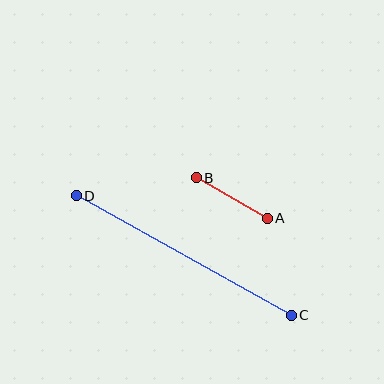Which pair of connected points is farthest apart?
Points C and D are farthest apart.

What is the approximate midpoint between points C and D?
The midpoint is at approximately (184, 256) pixels.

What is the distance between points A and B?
The distance is approximately 82 pixels.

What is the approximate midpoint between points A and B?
The midpoint is at approximately (232, 198) pixels.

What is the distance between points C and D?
The distance is approximately 246 pixels.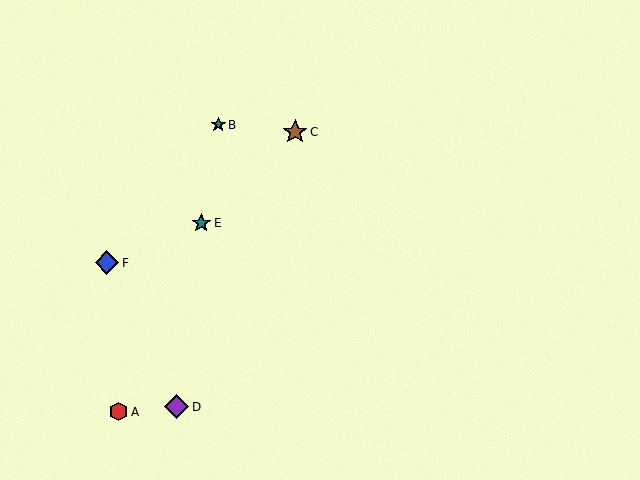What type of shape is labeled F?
Shape F is a blue diamond.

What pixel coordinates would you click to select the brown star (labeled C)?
Click at (295, 132) to select the brown star C.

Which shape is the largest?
The brown star (labeled C) is the largest.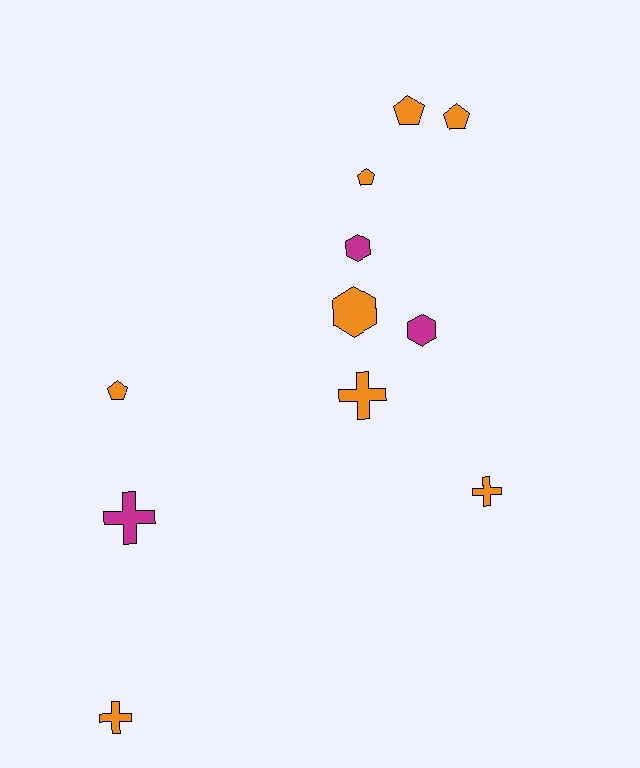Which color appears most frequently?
Orange, with 8 objects.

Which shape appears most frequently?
Cross, with 4 objects.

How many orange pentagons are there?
There are 4 orange pentagons.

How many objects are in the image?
There are 11 objects.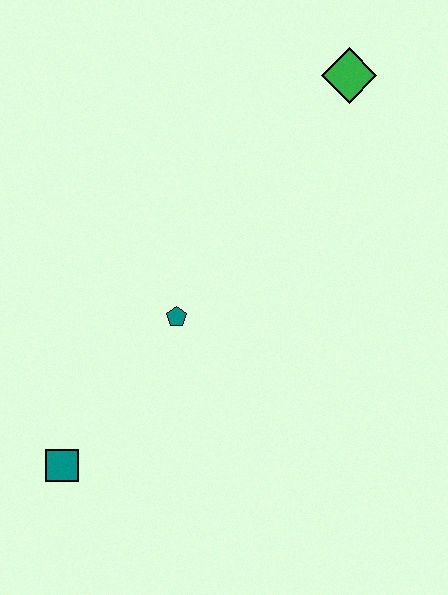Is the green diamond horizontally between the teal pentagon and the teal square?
No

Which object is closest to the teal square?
The teal pentagon is closest to the teal square.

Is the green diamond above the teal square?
Yes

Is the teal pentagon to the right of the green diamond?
No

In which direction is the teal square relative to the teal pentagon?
The teal square is below the teal pentagon.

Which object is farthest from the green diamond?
The teal square is farthest from the green diamond.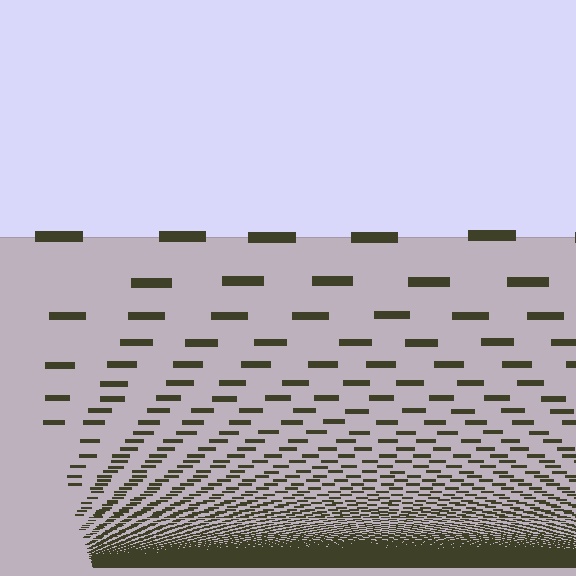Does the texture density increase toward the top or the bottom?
Density increases toward the bottom.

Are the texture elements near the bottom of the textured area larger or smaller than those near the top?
Smaller. The gradient is inverted — elements near the bottom are smaller and denser.